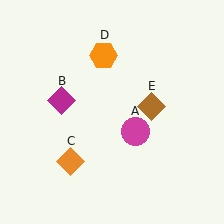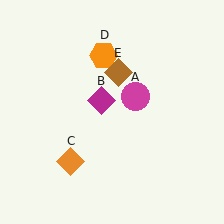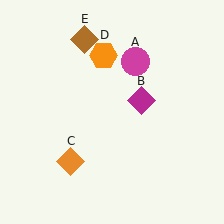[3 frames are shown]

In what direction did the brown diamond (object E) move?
The brown diamond (object E) moved up and to the left.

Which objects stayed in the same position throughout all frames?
Orange diamond (object C) and orange hexagon (object D) remained stationary.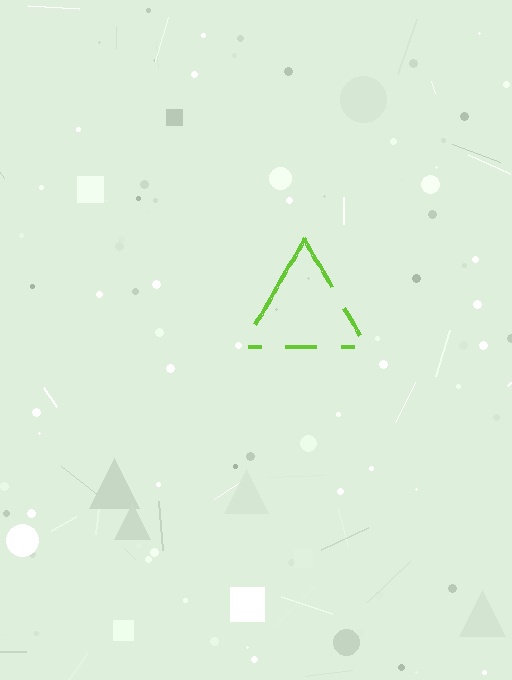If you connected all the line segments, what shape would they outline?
They would outline a triangle.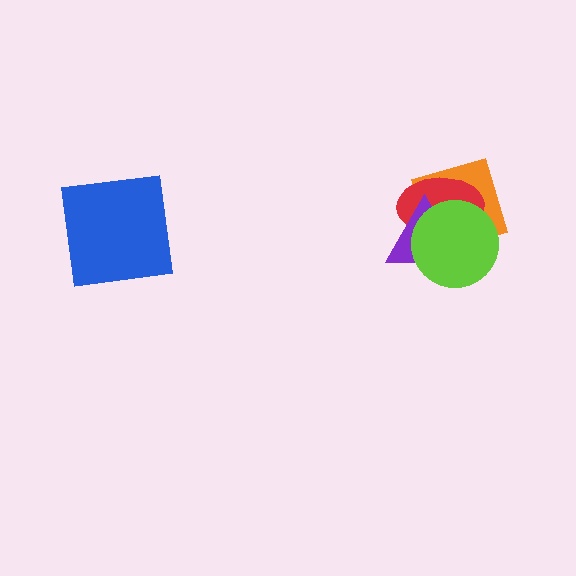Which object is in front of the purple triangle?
The lime circle is in front of the purple triangle.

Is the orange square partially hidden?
Yes, it is partially covered by another shape.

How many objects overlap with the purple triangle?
3 objects overlap with the purple triangle.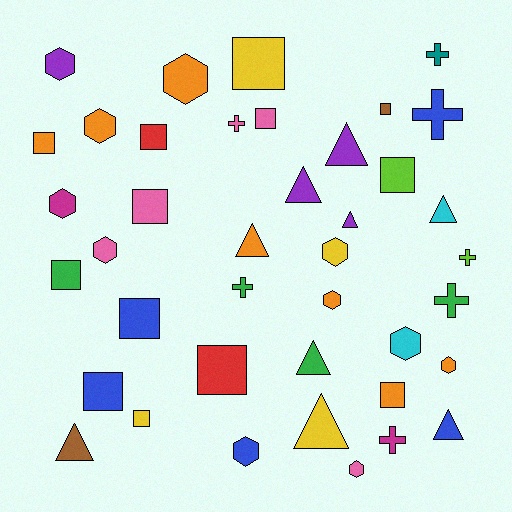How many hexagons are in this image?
There are 11 hexagons.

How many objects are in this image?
There are 40 objects.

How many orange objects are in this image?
There are 7 orange objects.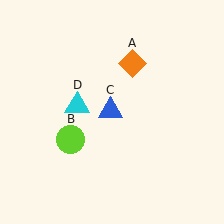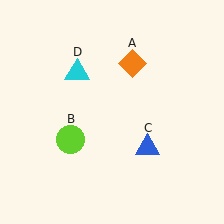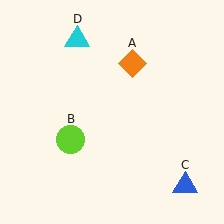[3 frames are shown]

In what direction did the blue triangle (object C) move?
The blue triangle (object C) moved down and to the right.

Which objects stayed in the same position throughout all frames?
Orange diamond (object A) and lime circle (object B) remained stationary.